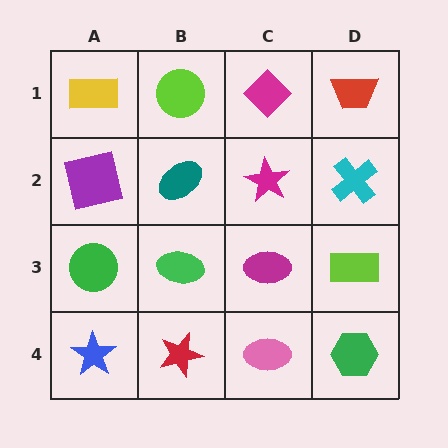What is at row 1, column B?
A lime circle.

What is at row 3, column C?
A magenta ellipse.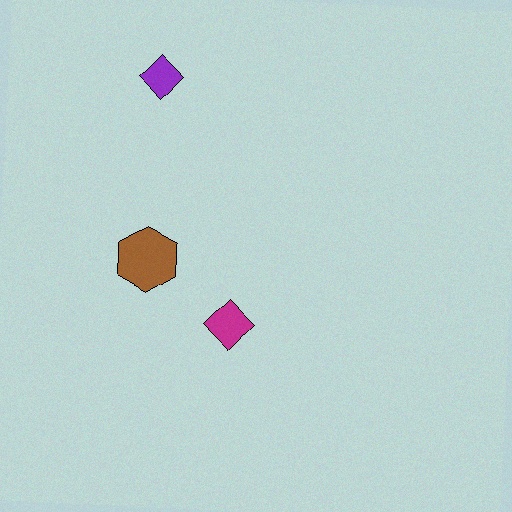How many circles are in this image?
There are no circles.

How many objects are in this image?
There are 3 objects.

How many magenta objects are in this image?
There is 1 magenta object.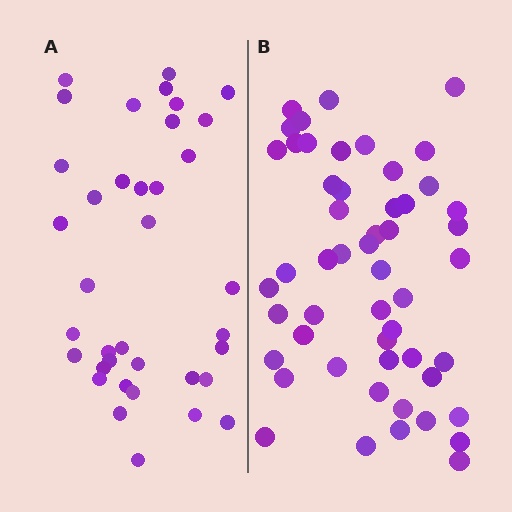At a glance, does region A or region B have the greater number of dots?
Region B (the right region) has more dots.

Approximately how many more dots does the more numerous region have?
Region B has approximately 15 more dots than region A.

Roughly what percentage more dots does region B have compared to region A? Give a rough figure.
About 40% more.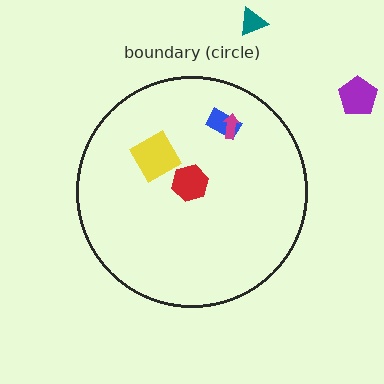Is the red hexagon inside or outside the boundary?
Inside.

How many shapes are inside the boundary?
4 inside, 2 outside.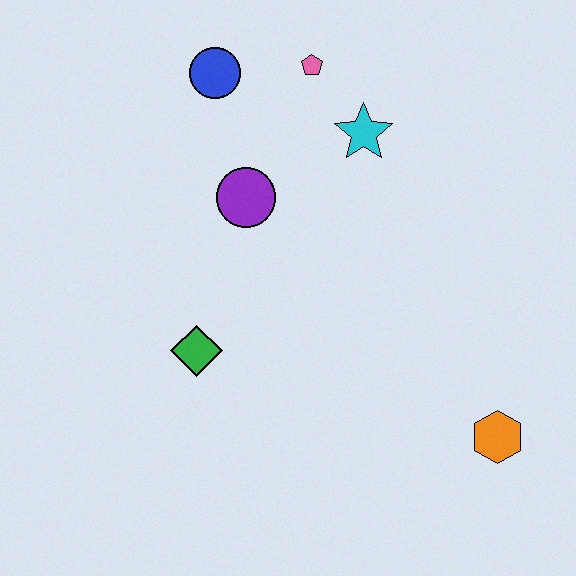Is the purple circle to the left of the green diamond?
No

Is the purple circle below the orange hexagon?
No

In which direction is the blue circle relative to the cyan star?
The blue circle is to the left of the cyan star.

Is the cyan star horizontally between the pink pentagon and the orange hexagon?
Yes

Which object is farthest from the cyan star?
The orange hexagon is farthest from the cyan star.